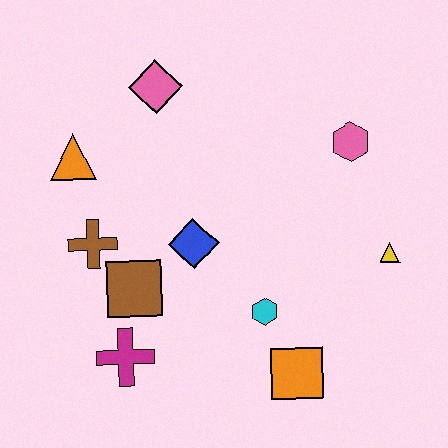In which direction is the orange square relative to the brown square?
The orange square is to the right of the brown square.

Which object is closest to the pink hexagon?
The yellow triangle is closest to the pink hexagon.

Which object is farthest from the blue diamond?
The yellow triangle is farthest from the blue diamond.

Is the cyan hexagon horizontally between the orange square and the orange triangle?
Yes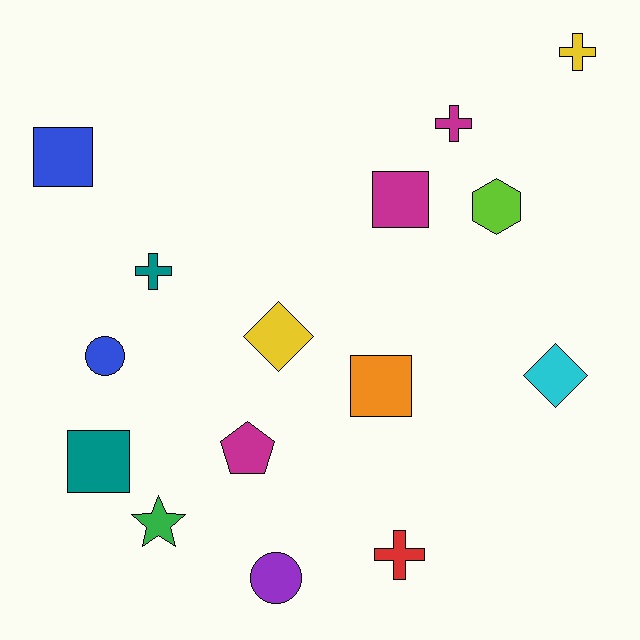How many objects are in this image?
There are 15 objects.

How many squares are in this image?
There are 4 squares.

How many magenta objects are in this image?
There are 3 magenta objects.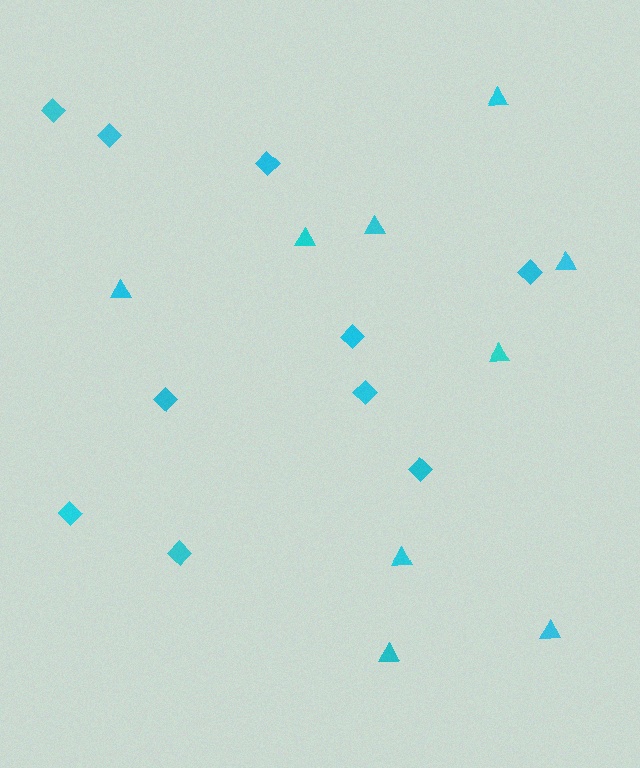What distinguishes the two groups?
There are 2 groups: one group of triangles (9) and one group of diamonds (10).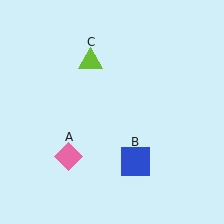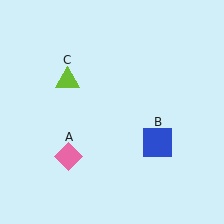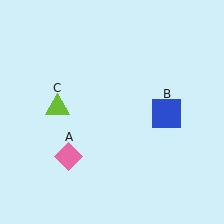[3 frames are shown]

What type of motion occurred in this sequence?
The blue square (object B), lime triangle (object C) rotated counterclockwise around the center of the scene.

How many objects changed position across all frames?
2 objects changed position: blue square (object B), lime triangle (object C).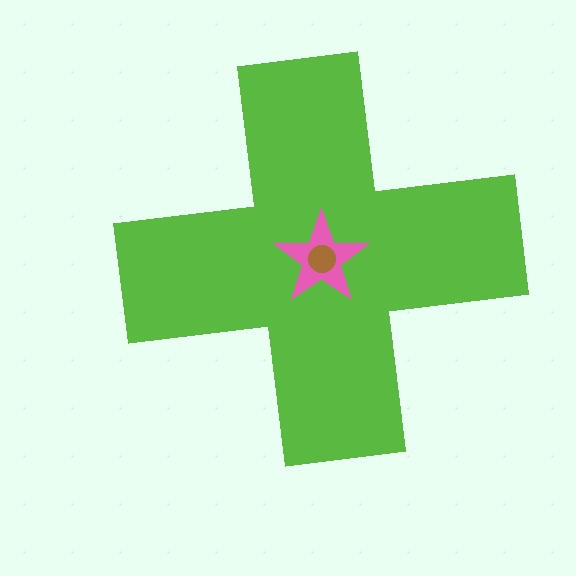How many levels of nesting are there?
3.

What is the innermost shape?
The brown circle.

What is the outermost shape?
The lime cross.